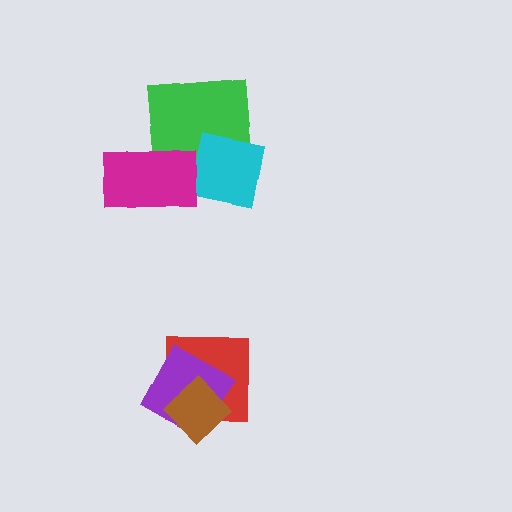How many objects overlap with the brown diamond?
2 objects overlap with the brown diamond.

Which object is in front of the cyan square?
The magenta rectangle is in front of the cyan square.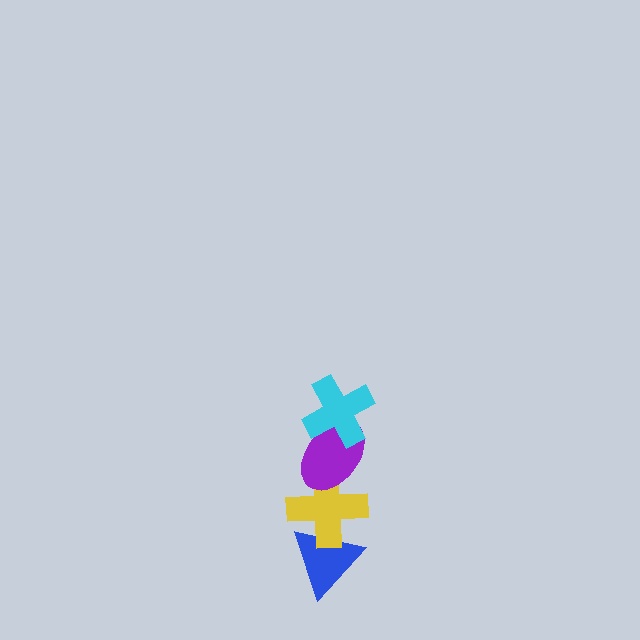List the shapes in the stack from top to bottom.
From top to bottom: the cyan cross, the purple ellipse, the yellow cross, the blue triangle.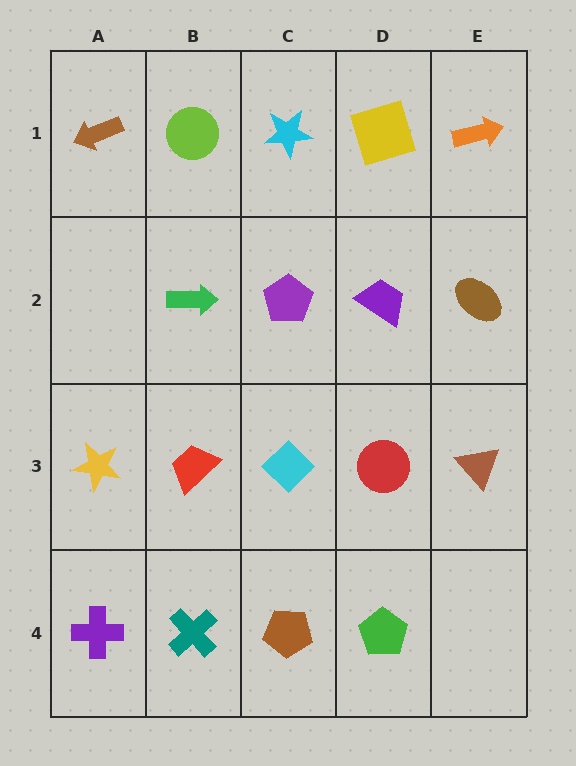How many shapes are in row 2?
4 shapes.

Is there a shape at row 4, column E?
No, that cell is empty.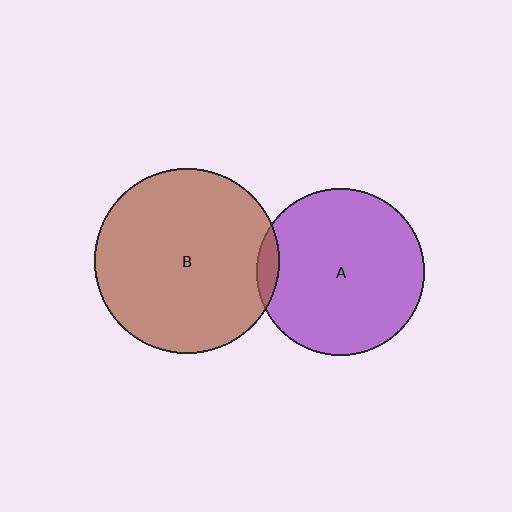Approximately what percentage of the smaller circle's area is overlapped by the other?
Approximately 5%.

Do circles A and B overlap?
Yes.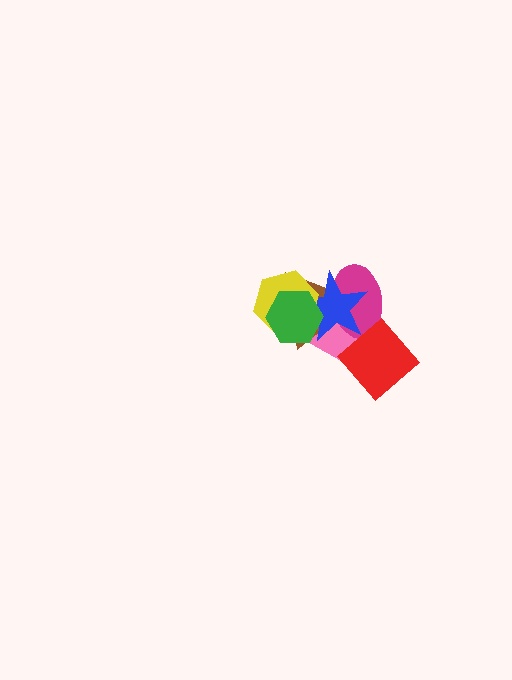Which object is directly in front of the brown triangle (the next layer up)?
The blue star is directly in front of the brown triangle.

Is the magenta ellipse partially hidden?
Yes, it is partially covered by another shape.